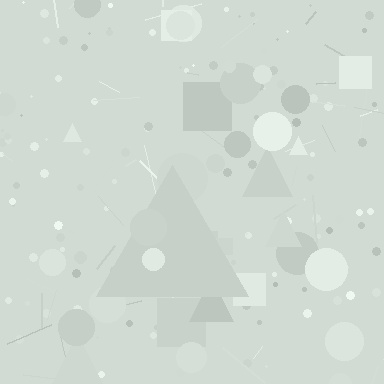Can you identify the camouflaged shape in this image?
The camouflaged shape is a triangle.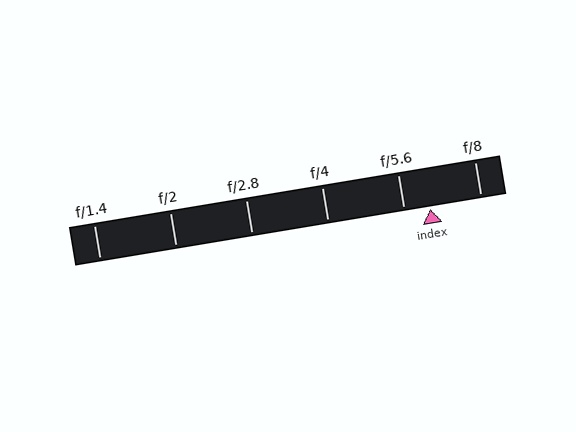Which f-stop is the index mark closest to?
The index mark is closest to f/5.6.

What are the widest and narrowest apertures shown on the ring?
The widest aperture shown is f/1.4 and the narrowest is f/8.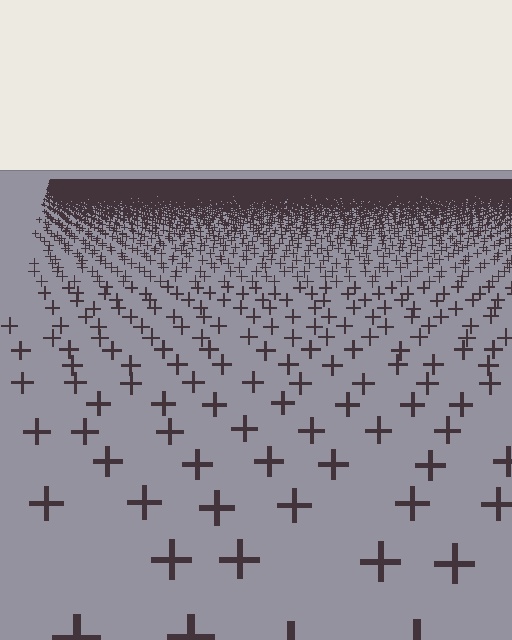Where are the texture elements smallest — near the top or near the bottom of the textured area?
Near the top.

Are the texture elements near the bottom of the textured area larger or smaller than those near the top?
Larger. Near the bottom, elements are closer to the viewer and appear at a bigger on-screen size.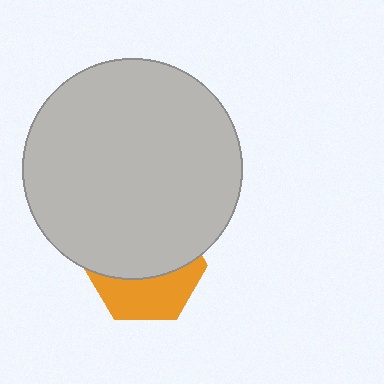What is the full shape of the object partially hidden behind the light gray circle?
The partially hidden object is an orange hexagon.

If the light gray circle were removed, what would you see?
You would see the complete orange hexagon.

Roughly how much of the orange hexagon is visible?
A small part of it is visible (roughly 41%).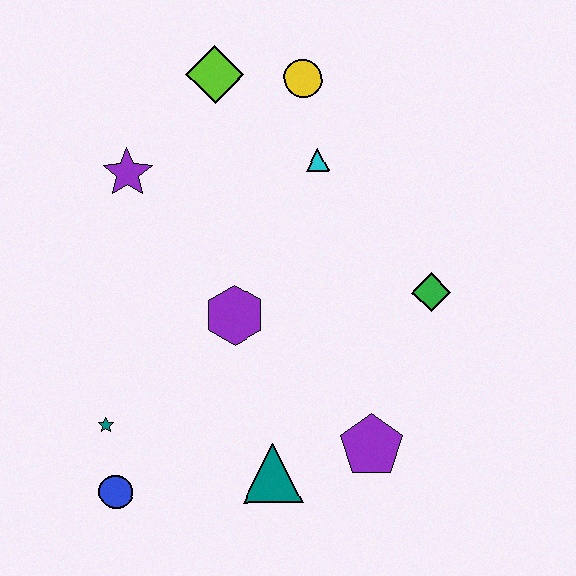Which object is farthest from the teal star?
The yellow circle is farthest from the teal star.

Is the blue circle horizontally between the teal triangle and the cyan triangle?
No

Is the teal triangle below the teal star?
Yes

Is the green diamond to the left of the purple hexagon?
No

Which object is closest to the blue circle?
The teal star is closest to the blue circle.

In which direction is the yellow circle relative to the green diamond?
The yellow circle is above the green diamond.